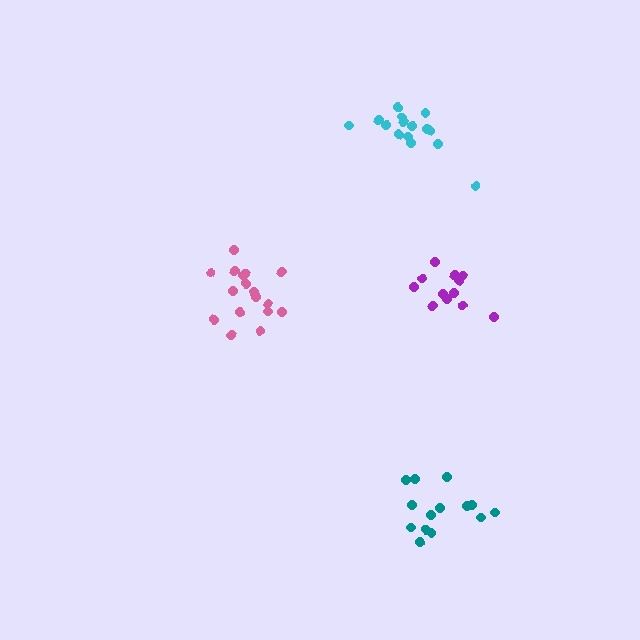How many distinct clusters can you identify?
There are 4 distinct clusters.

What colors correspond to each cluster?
The clusters are colored: pink, cyan, purple, teal.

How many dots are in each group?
Group 1: 18 dots, Group 2: 15 dots, Group 3: 12 dots, Group 4: 14 dots (59 total).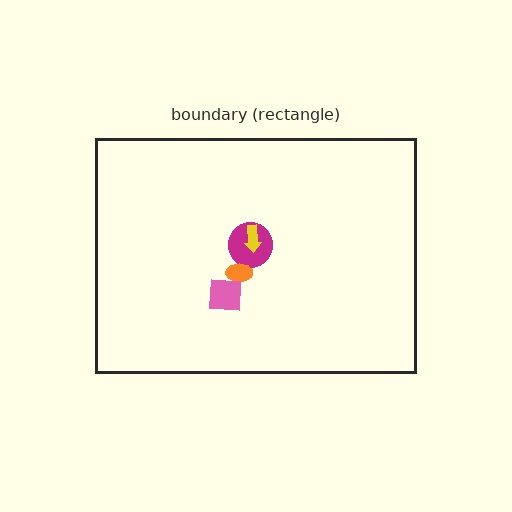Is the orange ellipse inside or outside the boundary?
Inside.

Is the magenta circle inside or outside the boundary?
Inside.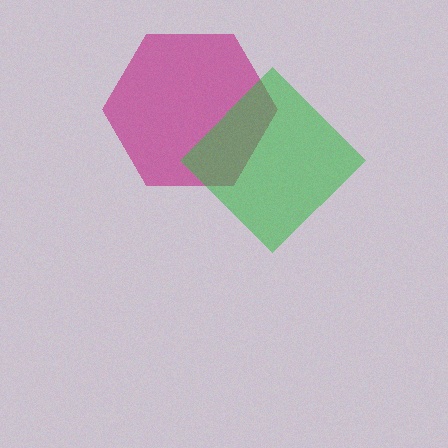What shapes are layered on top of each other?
The layered shapes are: a magenta hexagon, a green diamond.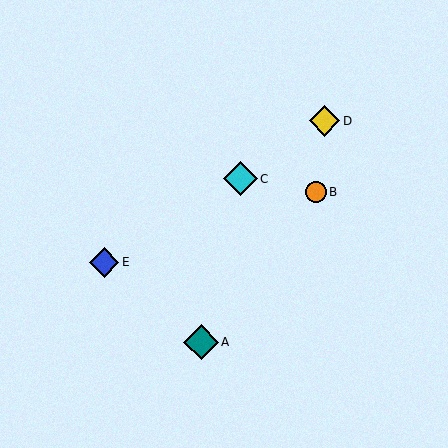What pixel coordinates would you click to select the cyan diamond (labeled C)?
Click at (240, 179) to select the cyan diamond C.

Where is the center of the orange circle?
The center of the orange circle is at (316, 192).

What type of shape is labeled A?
Shape A is a teal diamond.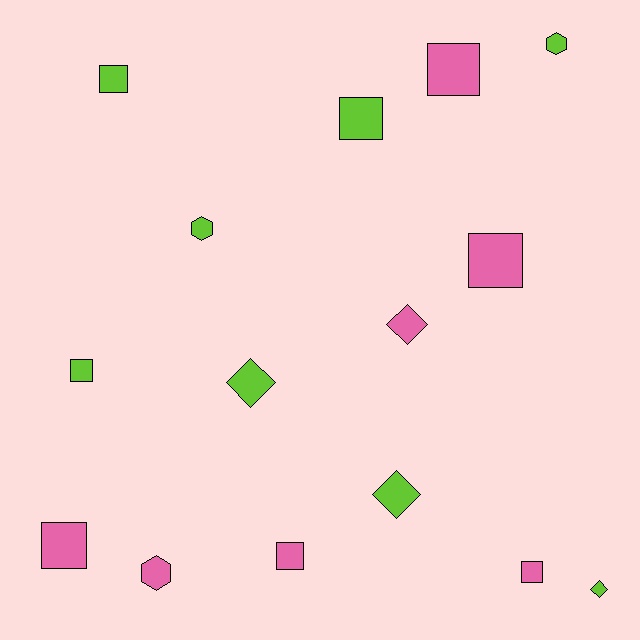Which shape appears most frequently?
Square, with 8 objects.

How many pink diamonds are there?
There is 1 pink diamond.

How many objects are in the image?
There are 15 objects.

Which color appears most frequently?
Lime, with 8 objects.